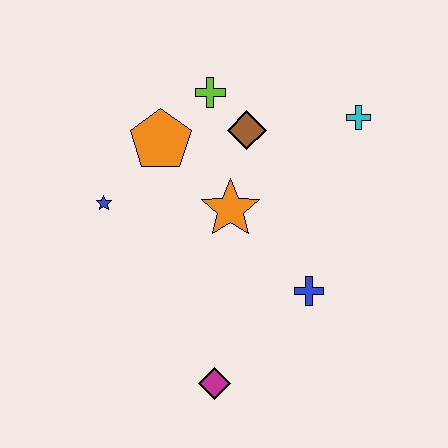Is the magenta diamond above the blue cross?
No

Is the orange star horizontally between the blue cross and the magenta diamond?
Yes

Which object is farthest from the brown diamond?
The magenta diamond is farthest from the brown diamond.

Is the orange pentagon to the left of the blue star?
No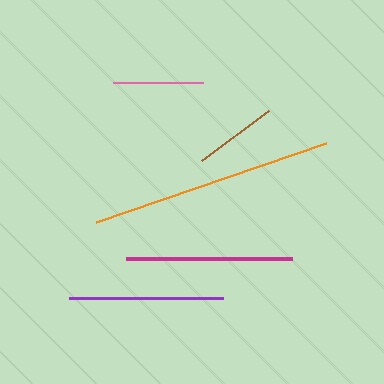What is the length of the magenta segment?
The magenta segment is approximately 165 pixels long.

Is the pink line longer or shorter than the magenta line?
The magenta line is longer than the pink line.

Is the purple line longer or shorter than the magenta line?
The magenta line is longer than the purple line.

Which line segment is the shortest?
The brown line is the shortest at approximately 84 pixels.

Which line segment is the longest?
The orange line is the longest at approximately 242 pixels.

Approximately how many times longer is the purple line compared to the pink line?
The purple line is approximately 1.7 times the length of the pink line.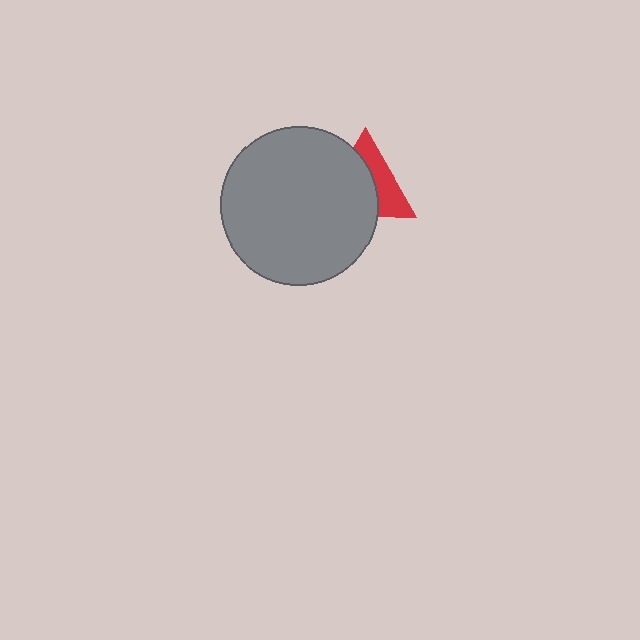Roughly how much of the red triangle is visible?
A small part of it is visible (roughly 42%).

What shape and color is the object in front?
The object in front is a gray circle.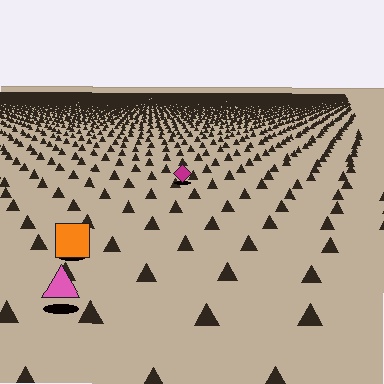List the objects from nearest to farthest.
From nearest to farthest: the pink triangle, the orange square, the magenta diamond.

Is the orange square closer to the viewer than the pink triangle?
No. The pink triangle is closer — you can tell from the texture gradient: the ground texture is coarser near it.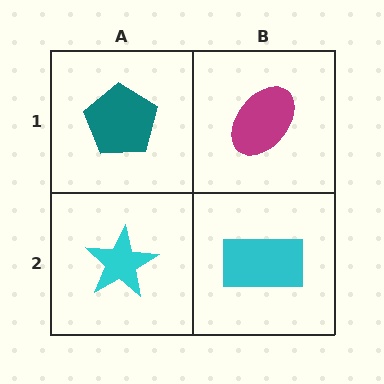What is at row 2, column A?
A cyan star.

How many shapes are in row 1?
2 shapes.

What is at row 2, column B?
A cyan rectangle.